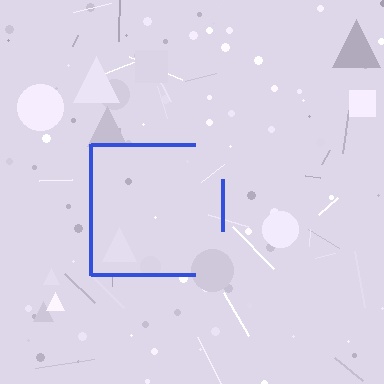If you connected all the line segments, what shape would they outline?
They would outline a square.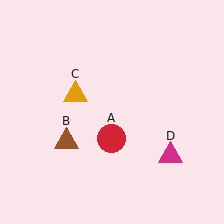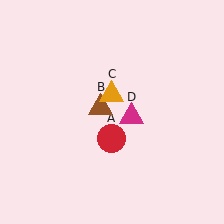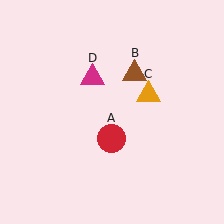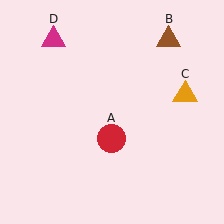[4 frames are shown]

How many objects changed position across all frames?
3 objects changed position: brown triangle (object B), orange triangle (object C), magenta triangle (object D).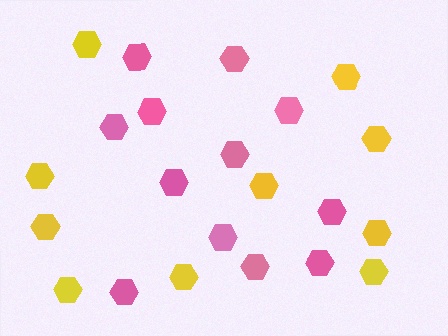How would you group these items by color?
There are 2 groups: one group of pink hexagons (12) and one group of yellow hexagons (10).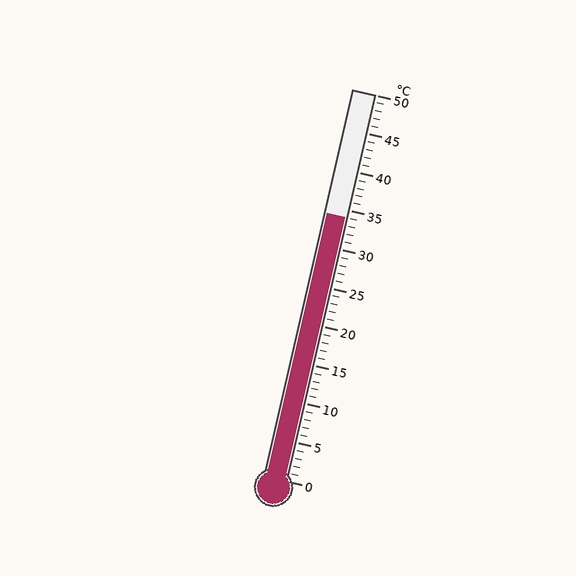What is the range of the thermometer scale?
The thermometer scale ranges from 0°C to 50°C.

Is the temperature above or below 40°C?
The temperature is below 40°C.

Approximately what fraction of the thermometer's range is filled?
The thermometer is filled to approximately 70% of its range.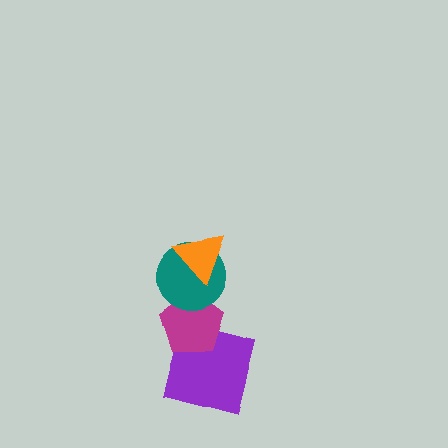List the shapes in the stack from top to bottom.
From top to bottom: the orange triangle, the teal circle, the magenta pentagon, the purple square.